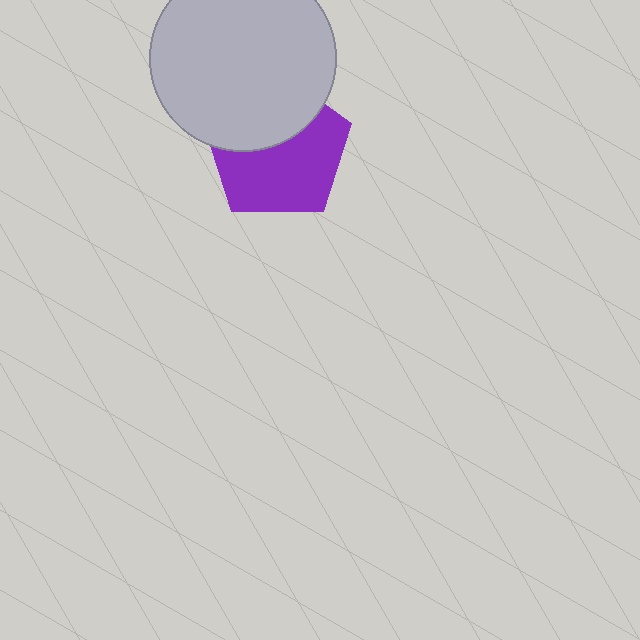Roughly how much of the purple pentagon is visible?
About half of it is visible (roughly 60%).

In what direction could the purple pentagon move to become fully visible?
The purple pentagon could move down. That would shift it out from behind the light gray circle entirely.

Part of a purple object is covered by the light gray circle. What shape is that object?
It is a pentagon.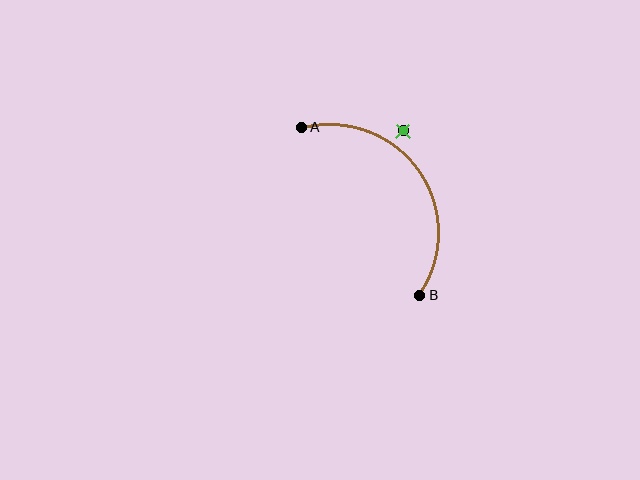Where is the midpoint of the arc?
The arc midpoint is the point on the curve farthest from the straight line joining A and B. It sits above and to the right of that line.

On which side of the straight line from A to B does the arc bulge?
The arc bulges above and to the right of the straight line connecting A and B.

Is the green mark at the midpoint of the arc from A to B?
No — the green mark does not lie on the arc at all. It sits slightly outside the curve.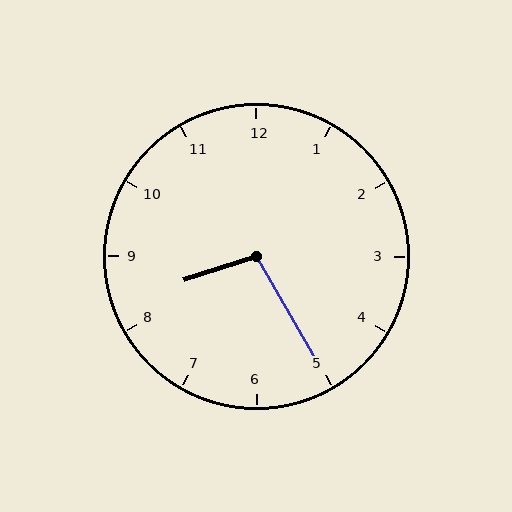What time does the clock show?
8:25.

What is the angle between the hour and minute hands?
Approximately 102 degrees.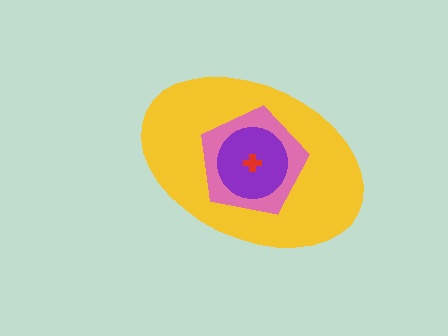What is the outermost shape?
The yellow ellipse.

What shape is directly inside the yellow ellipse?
The pink pentagon.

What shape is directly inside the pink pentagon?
The purple circle.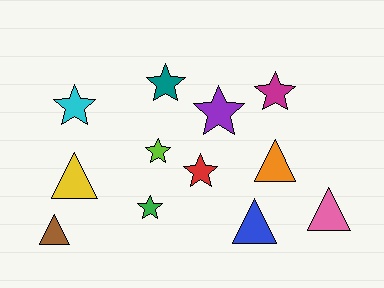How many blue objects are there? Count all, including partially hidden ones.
There is 1 blue object.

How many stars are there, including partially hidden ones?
There are 7 stars.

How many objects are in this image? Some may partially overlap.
There are 12 objects.